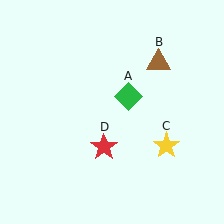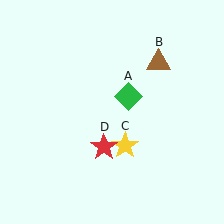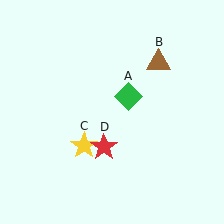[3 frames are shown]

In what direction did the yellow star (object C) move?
The yellow star (object C) moved left.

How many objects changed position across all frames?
1 object changed position: yellow star (object C).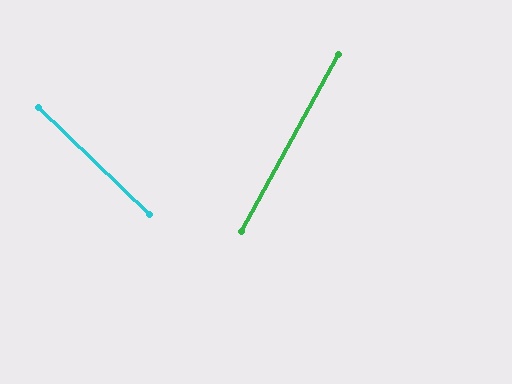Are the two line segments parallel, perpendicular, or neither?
Neither parallel nor perpendicular — they differ by about 75°.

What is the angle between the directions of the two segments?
Approximately 75 degrees.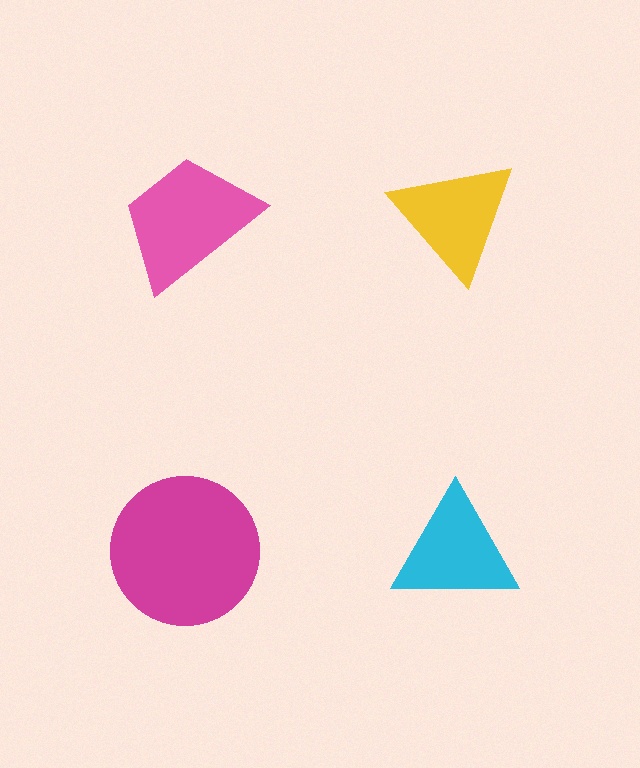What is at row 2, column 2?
A cyan triangle.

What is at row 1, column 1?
A pink trapezoid.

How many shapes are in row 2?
2 shapes.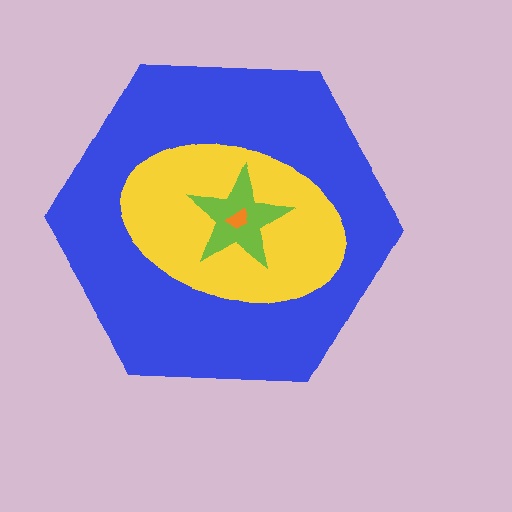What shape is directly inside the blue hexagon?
The yellow ellipse.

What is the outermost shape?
The blue hexagon.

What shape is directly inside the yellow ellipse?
The lime star.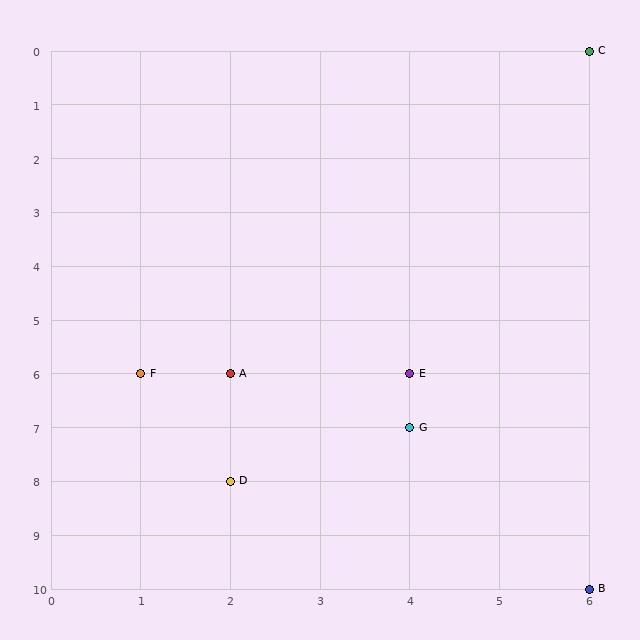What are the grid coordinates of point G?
Point G is at grid coordinates (4, 7).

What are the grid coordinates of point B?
Point B is at grid coordinates (6, 10).